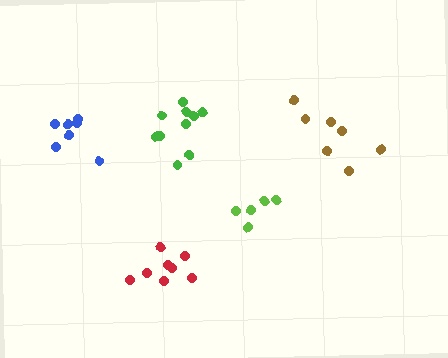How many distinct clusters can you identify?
There are 5 distinct clusters.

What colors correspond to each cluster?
The clusters are colored: brown, blue, red, green, lime.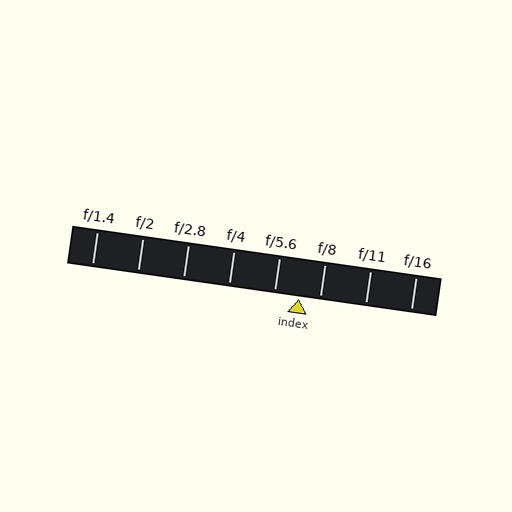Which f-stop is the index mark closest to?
The index mark is closest to f/8.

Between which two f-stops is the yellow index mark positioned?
The index mark is between f/5.6 and f/8.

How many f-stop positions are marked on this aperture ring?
There are 8 f-stop positions marked.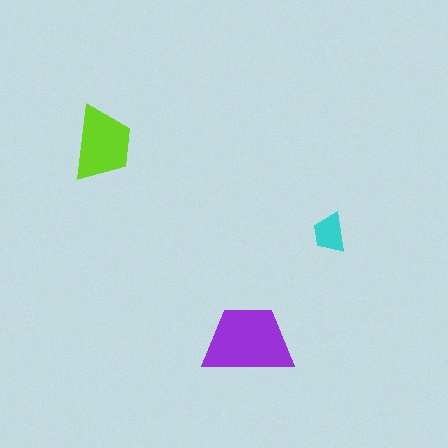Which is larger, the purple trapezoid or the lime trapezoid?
The purple one.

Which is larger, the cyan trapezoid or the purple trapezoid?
The purple one.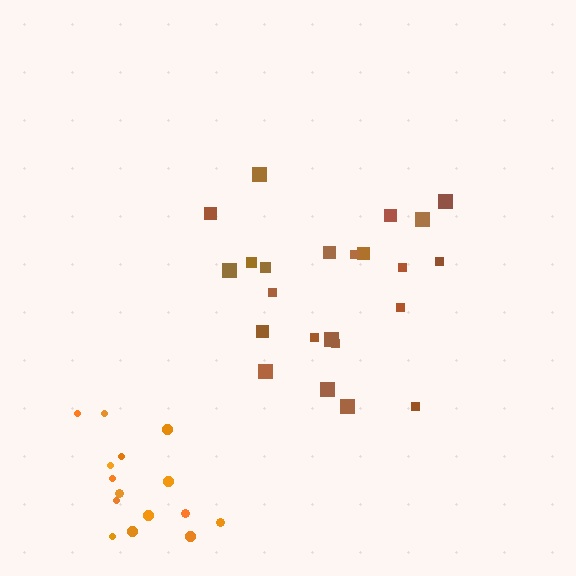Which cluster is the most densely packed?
Orange.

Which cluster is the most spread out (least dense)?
Brown.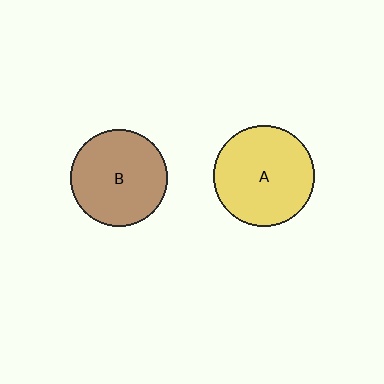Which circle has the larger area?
Circle A (yellow).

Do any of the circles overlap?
No, none of the circles overlap.